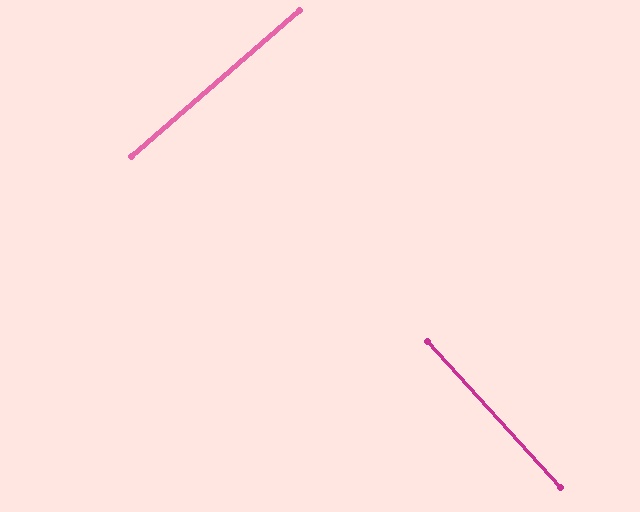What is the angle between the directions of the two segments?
Approximately 89 degrees.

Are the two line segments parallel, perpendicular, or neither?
Perpendicular — they meet at approximately 89°.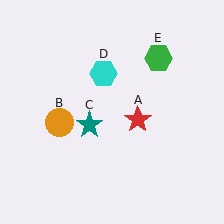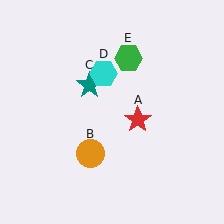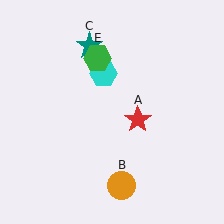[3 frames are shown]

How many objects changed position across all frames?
3 objects changed position: orange circle (object B), teal star (object C), green hexagon (object E).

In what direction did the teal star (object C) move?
The teal star (object C) moved up.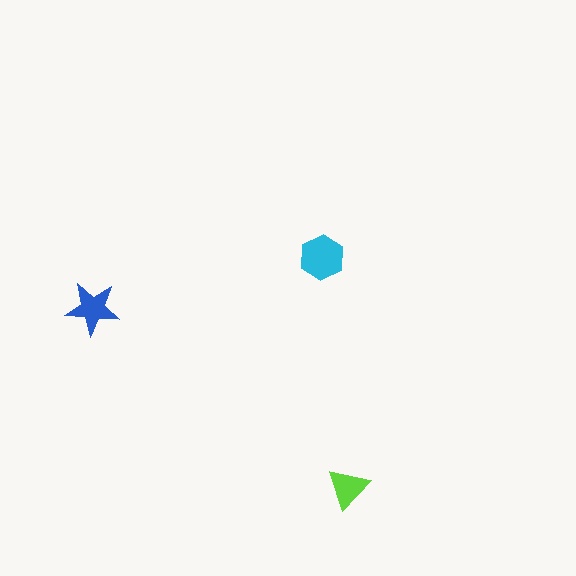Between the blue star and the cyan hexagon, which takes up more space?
The cyan hexagon.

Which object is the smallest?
The lime triangle.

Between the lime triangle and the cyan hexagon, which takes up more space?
The cyan hexagon.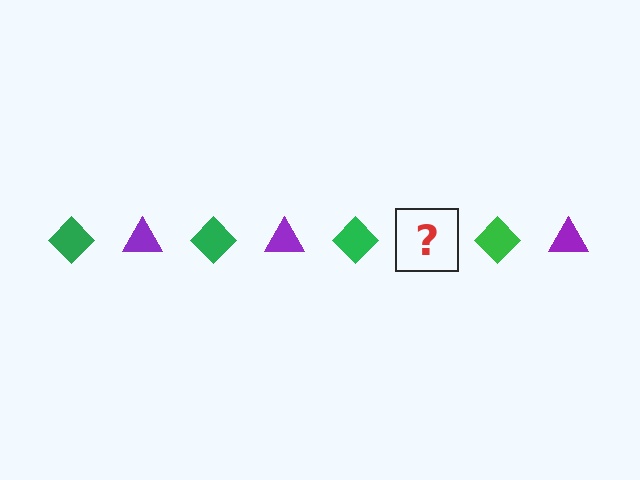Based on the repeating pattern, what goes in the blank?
The blank should be a purple triangle.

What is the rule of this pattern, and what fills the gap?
The rule is that the pattern alternates between green diamond and purple triangle. The gap should be filled with a purple triangle.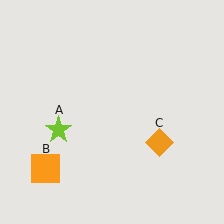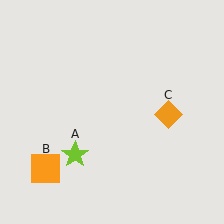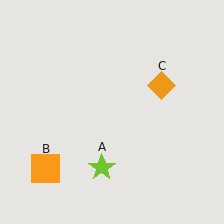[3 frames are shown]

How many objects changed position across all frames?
2 objects changed position: lime star (object A), orange diamond (object C).